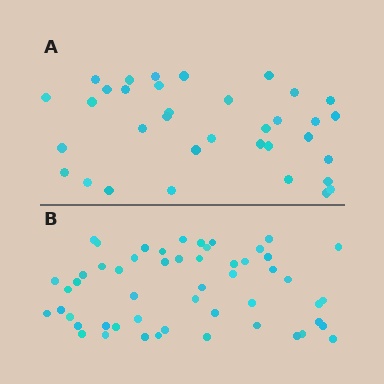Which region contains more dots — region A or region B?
Region B (the bottom region) has more dots.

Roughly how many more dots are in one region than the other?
Region B has approximately 20 more dots than region A.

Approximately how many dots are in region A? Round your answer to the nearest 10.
About 40 dots. (The exact count is 35, which rounds to 40.)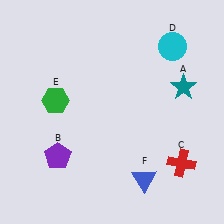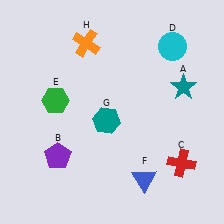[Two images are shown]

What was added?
A teal hexagon (G), an orange cross (H) were added in Image 2.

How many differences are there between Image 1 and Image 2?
There are 2 differences between the two images.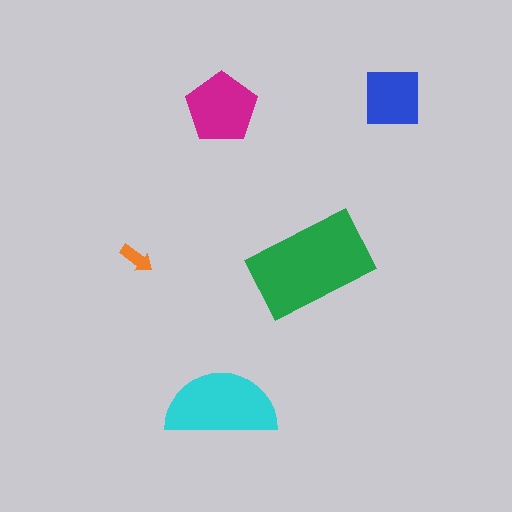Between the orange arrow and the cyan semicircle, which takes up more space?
The cyan semicircle.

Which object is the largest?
The green rectangle.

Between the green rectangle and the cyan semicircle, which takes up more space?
The green rectangle.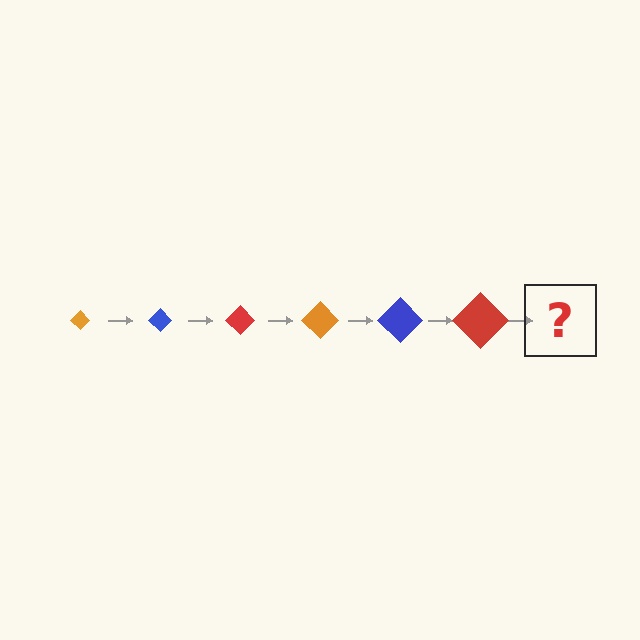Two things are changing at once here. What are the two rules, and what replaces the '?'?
The two rules are that the diamond grows larger each step and the color cycles through orange, blue, and red. The '?' should be an orange diamond, larger than the previous one.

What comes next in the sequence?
The next element should be an orange diamond, larger than the previous one.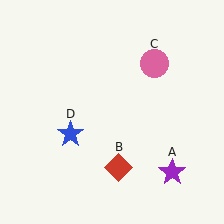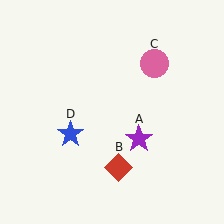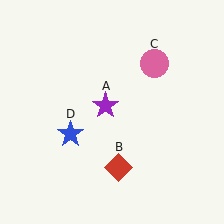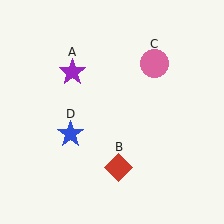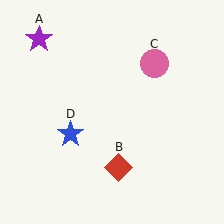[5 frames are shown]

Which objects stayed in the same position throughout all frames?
Red diamond (object B) and pink circle (object C) and blue star (object D) remained stationary.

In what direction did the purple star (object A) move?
The purple star (object A) moved up and to the left.